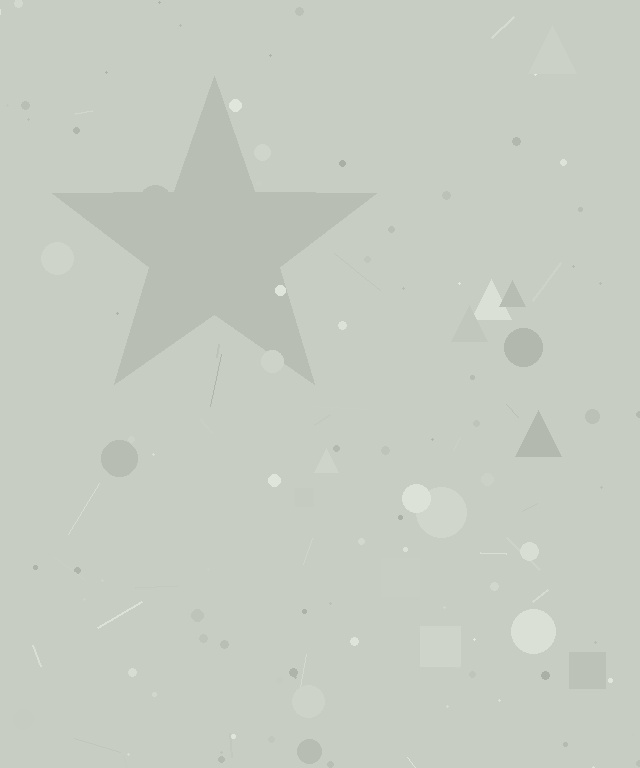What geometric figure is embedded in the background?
A star is embedded in the background.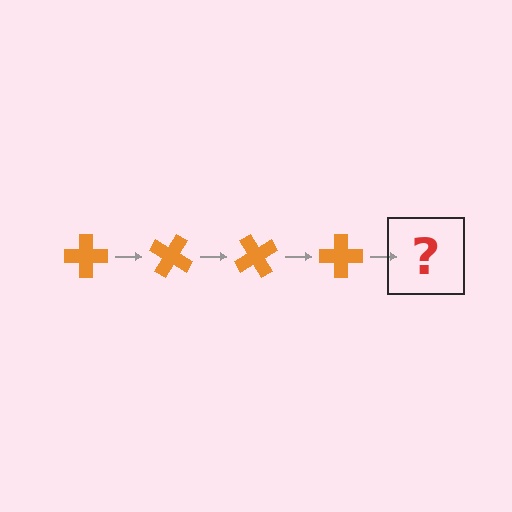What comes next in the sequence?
The next element should be an orange cross rotated 120 degrees.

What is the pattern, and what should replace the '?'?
The pattern is that the cross rotates 30 degrees each step. The '?' should be an orange cross rotated 120 degrees.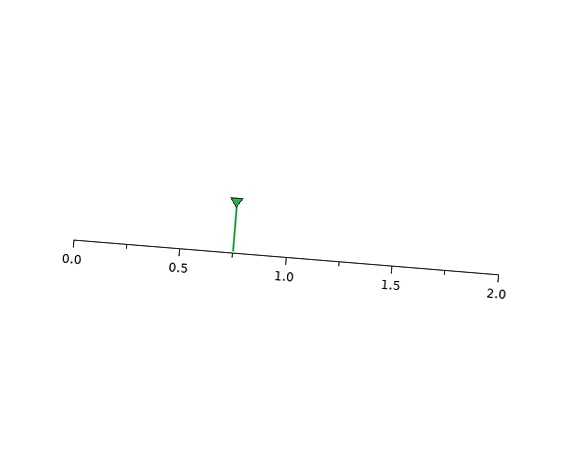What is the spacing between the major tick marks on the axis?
The major ticks are spaced 0.5 apart.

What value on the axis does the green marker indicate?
The marker indicates approximately 0.75.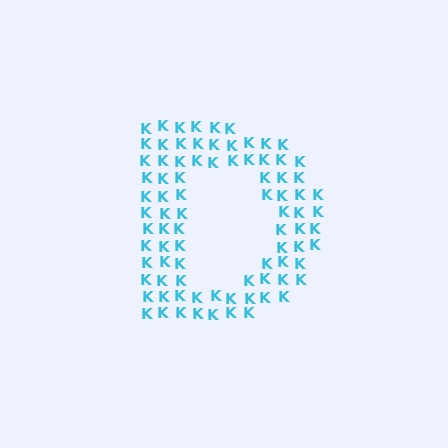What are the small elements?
The small elements are letter K's.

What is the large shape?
The large shape is the letter D.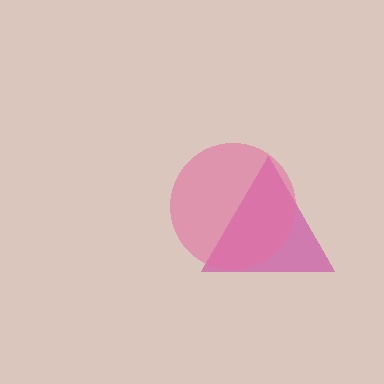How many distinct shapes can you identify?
There are 2 distinct shapes: a magenta triangle, a pink circle.